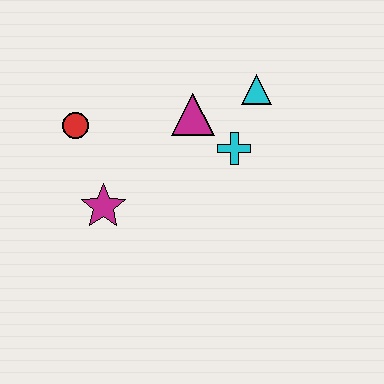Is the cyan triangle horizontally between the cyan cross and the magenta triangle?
No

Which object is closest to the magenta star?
The red circle is closest to the magenta star.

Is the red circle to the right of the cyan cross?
No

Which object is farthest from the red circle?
The cyan triangle is farthest from the red circle.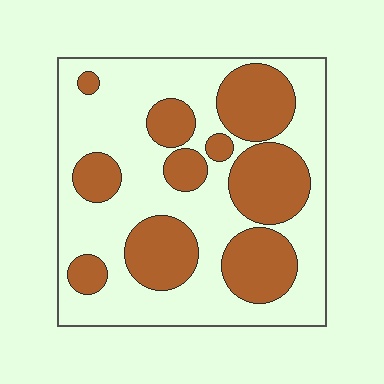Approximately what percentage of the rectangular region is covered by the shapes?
Approximately 40%.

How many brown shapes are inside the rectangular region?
10.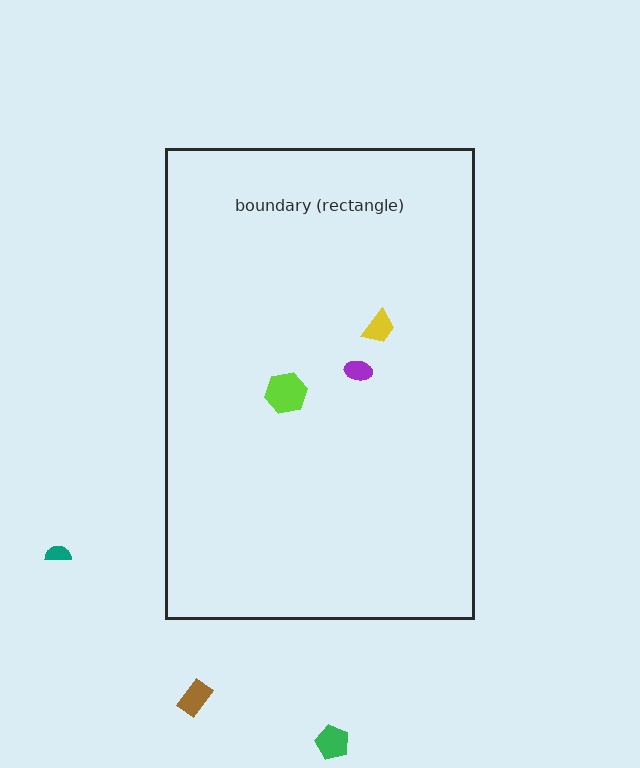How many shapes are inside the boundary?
3 inside, 3 outside.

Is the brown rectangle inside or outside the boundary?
Outside.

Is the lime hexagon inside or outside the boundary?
Inside.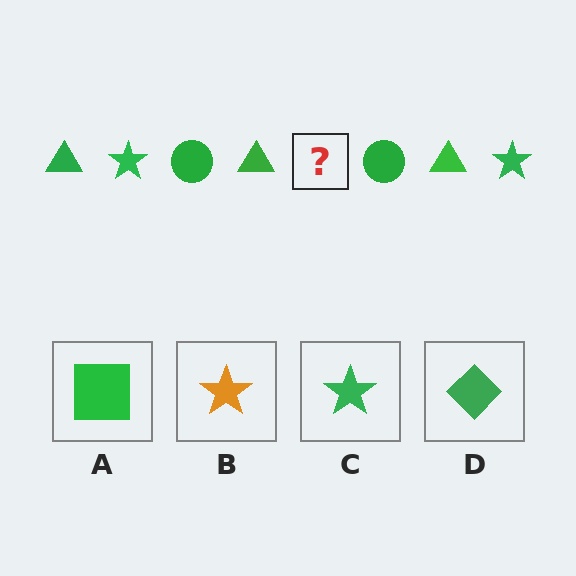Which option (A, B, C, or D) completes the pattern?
C.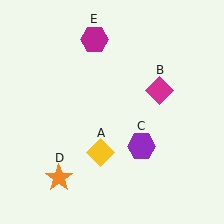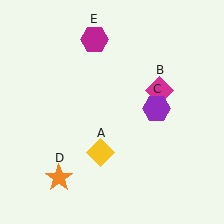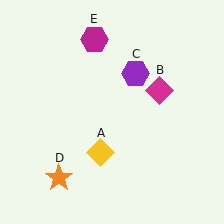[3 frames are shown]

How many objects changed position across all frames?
1 object changed position: purple hexagon (object C).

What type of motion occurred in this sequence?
The purple hexagon (object C) rotated counterclockwise around the center of the scene.